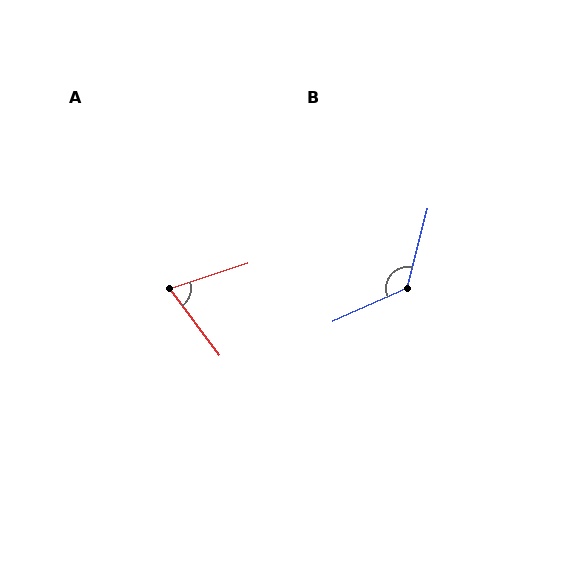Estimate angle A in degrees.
Approximately 71 degrees.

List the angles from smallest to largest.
A (71°), B (129°).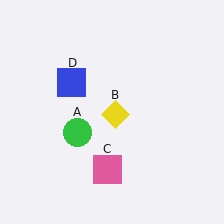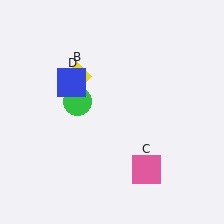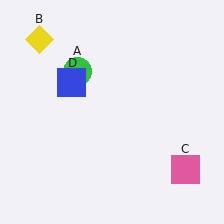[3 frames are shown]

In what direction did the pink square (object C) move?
The pink square (object C) moved right.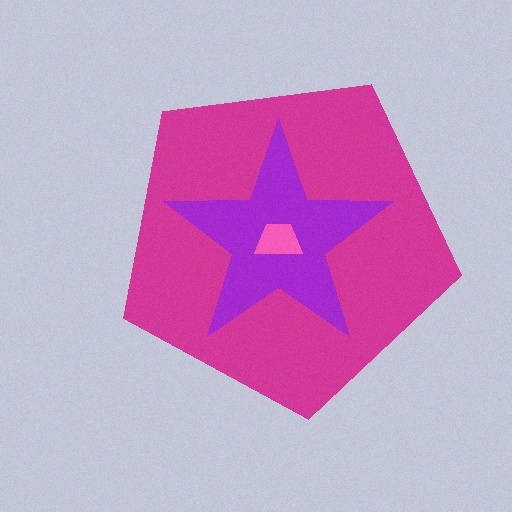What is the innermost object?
The pink trapezoid.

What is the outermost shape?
The magenta pentagon.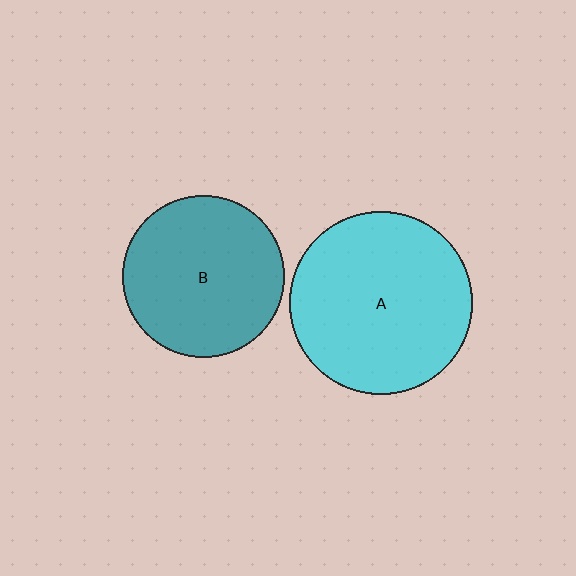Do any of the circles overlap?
No, none of the circles overlap.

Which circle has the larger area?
Circle A (cyan).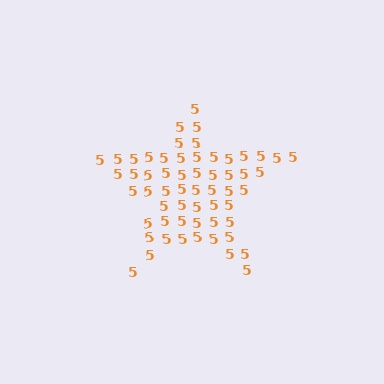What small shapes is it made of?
It is made of small digit 5's.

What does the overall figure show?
The overall figure shows a star.